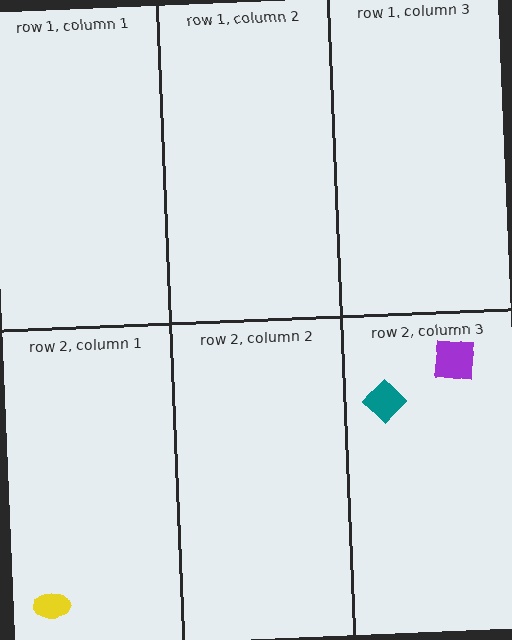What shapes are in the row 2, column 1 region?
The yellow ellipse.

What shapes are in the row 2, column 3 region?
The purple square, the teal diamond.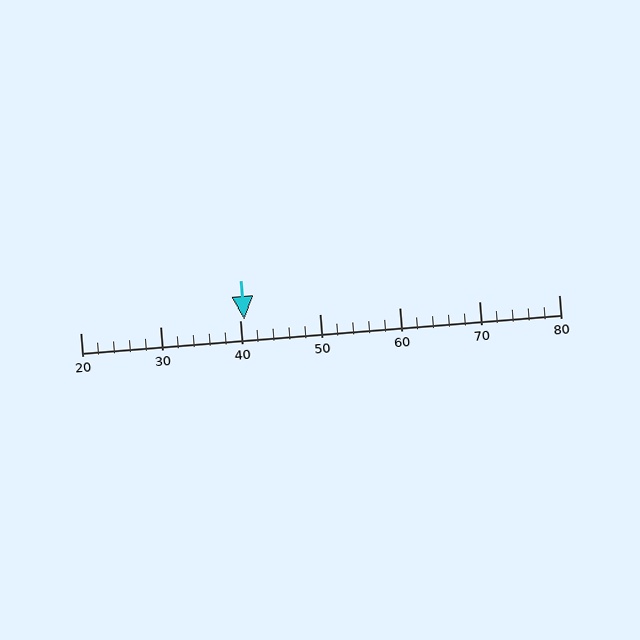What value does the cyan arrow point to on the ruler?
The cyan arrow points to approximately 41.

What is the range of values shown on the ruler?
The ruler shows values from 20 to 80.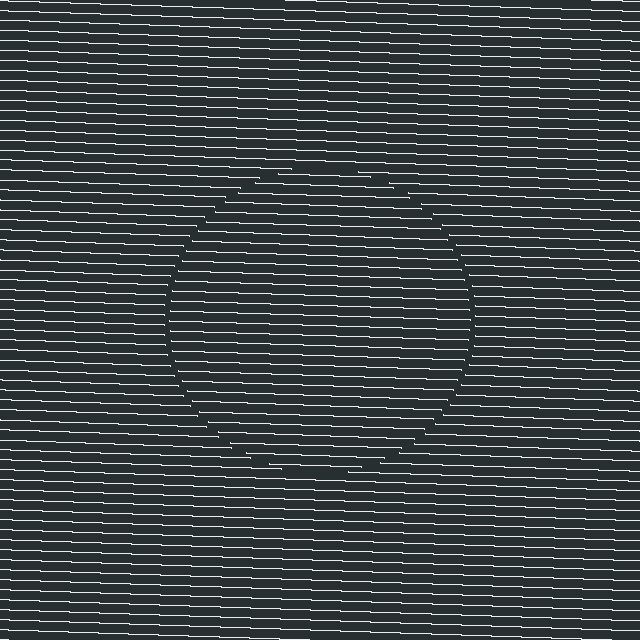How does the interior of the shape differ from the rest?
The interior of the shape contains the same grating, shifted by half a period — the contour is defined by the phase discontinuity where line-ends from the inner and outer gratings abut.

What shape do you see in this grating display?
An illusory circle. The interior of the shape contains the same grating, shifted by half a period — the contour is defined by the phase discontinuity where line-ends from the inner and outer gratings abut.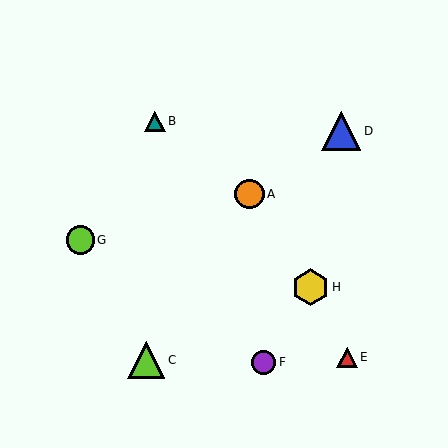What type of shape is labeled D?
Shape D is a blue triangle.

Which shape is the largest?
The blue triangle (labeled D) is the largest.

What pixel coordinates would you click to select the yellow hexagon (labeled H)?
Click at (310, 287) to select the yellow hexagon H.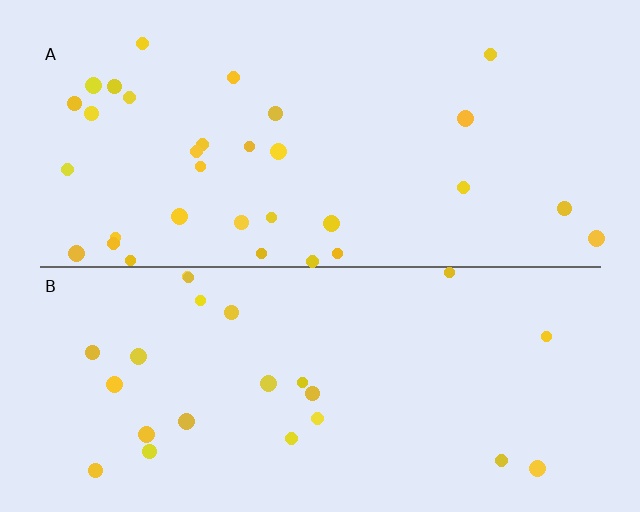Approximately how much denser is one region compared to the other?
Approximately 1.4× — region A over region B.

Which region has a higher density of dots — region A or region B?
A (the top).